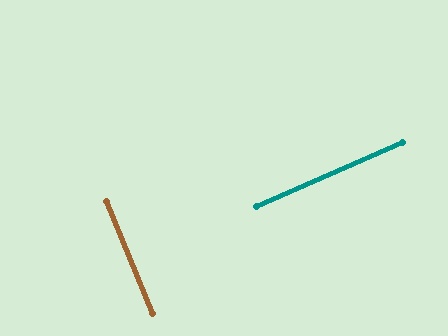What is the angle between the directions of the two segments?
Approximately 88 degrees.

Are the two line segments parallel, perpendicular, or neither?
Perpendicular — they meet at approximately 88°.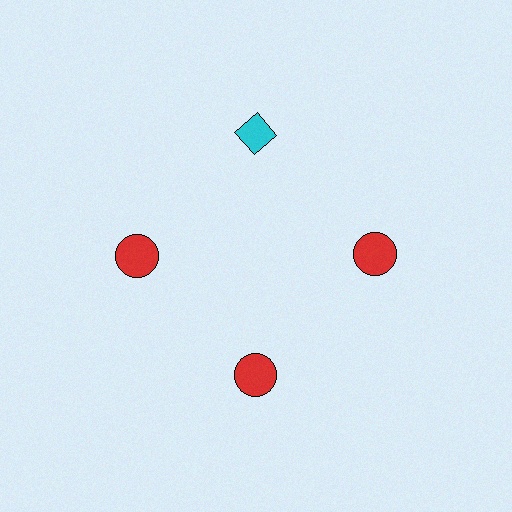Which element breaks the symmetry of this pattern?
The cyan diamond at roughly the 12 o'clock position breaks the symmetry. All other shapes are red circles.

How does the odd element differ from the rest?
It differs in both color (cyan instead of red) and shape (diamond instead of circle).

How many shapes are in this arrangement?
There are 4 shapes arranged in a ring pattern.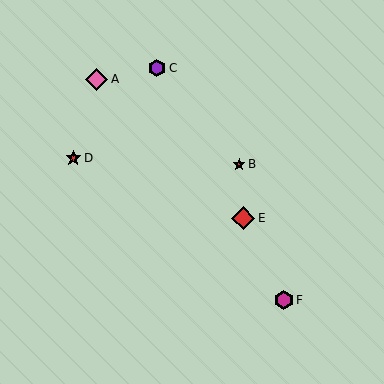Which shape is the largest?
The red diamond (labeled E) is the largest.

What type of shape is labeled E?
Shape E is a red diamond.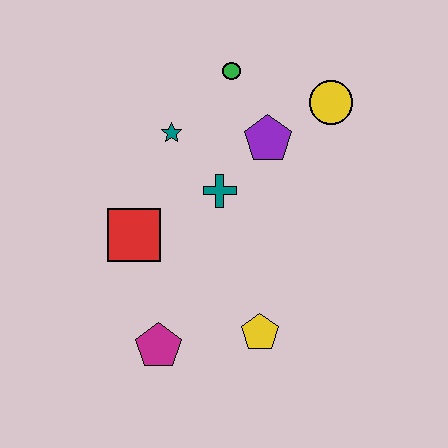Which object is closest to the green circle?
The purple pentagon is closest to the green circle.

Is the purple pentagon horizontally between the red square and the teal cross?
No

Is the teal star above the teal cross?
Yes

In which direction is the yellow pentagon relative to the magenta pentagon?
The yellow pentagon is to the right of the magenta pentagon.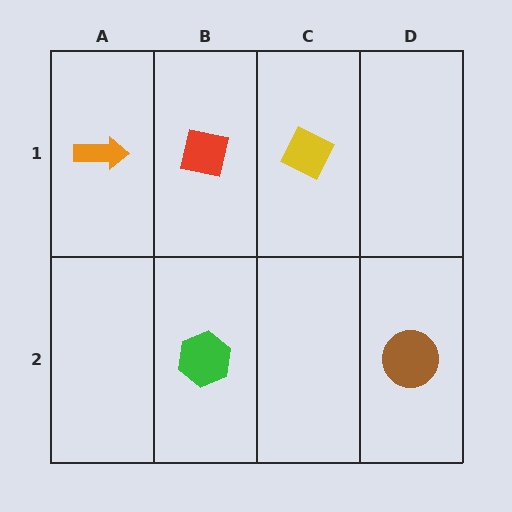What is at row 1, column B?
A red square.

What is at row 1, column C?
A yellow diamond.